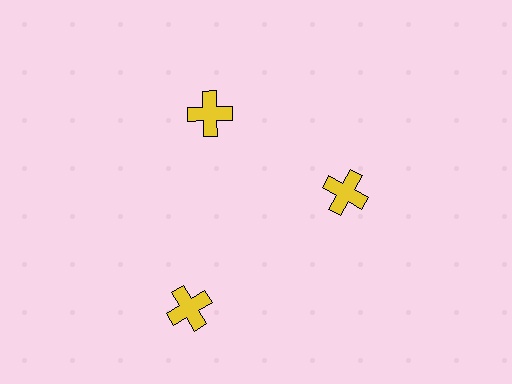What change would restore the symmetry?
The symmetry would be restored by moving it inward, back onto the ring so that all 3 crosses sit at equal angles and equal distance from the center.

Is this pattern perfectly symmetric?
No. The 3 yellow crosses are arranged in a ring, but one element near the 7 o'clock position is pushed outward from the center, breaking the 3-fold rotational symmetry.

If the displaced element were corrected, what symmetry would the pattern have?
It would have 3-fold rotational symmetry — the pattern would map onto itself every 120 degrees.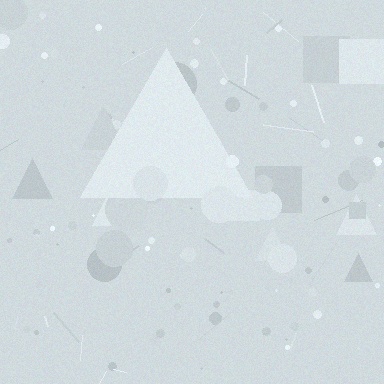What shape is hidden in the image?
A triangle is hidden in the image.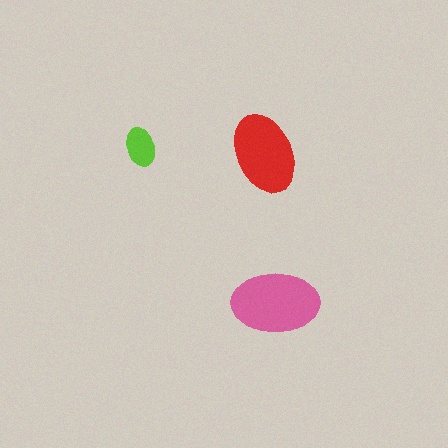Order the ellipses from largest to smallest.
the pink one, the red one, the lime one.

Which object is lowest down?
The pink ellipse is bottommost.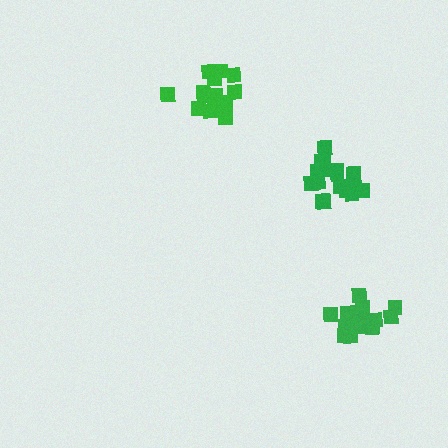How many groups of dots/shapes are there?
There are 3 groups.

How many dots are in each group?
Group 1: 15 dots, Group 2: 19 dots, Group 3: 18 dots (52 total).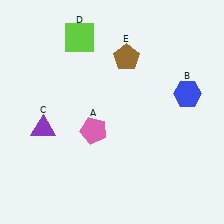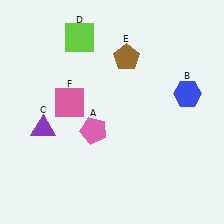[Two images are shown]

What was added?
A pink square (F) was added in Image 2.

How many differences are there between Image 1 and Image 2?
There is 1 difference between the two images.